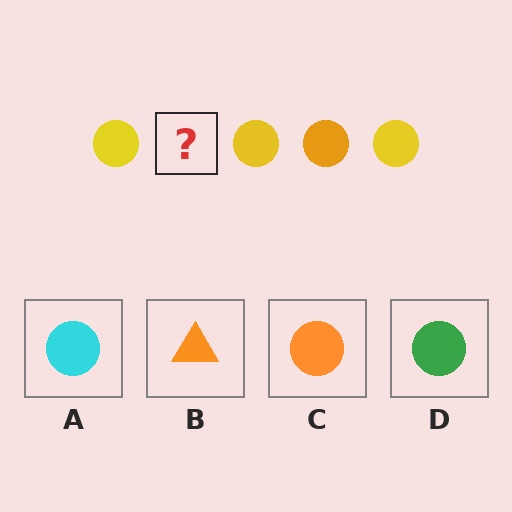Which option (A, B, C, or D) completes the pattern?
C.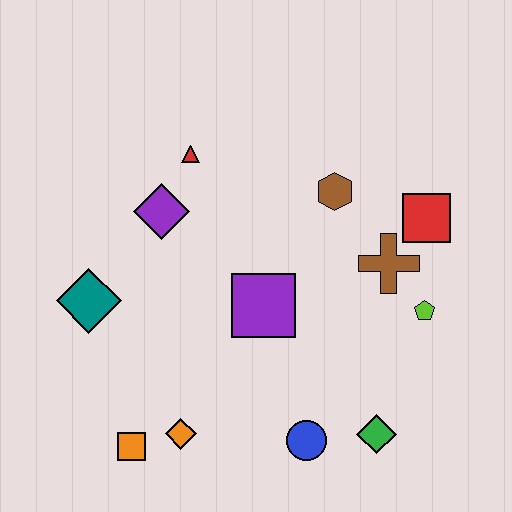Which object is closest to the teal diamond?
The purple diamond is closest to the teal diamond.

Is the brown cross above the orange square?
Yes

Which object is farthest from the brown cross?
The orange square is farthest from the brown cross.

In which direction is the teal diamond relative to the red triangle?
The teal diamond is below the red triangle.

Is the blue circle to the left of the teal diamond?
No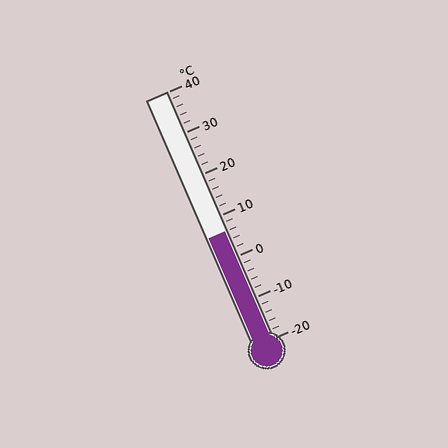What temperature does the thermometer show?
The thermometer shows approximately 6°C.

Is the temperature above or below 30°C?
The temperature is below 30°C.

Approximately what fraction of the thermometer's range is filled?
The thermometer is filled to approximately 45% of its range.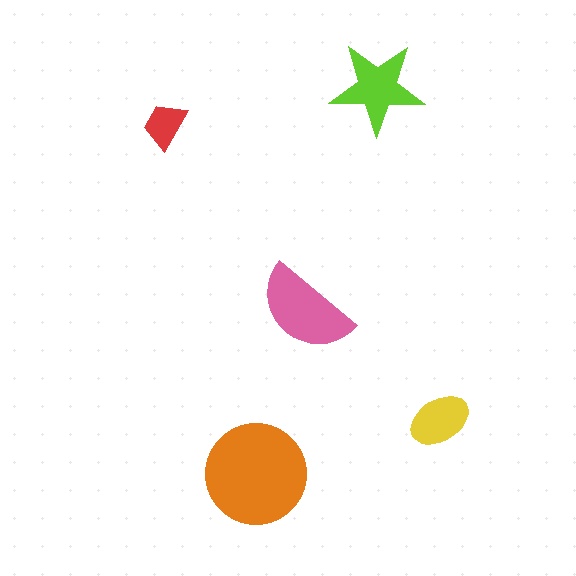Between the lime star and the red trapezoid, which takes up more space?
The lime star.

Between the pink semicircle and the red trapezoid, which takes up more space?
The pink semicircle.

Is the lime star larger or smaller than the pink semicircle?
Smaller.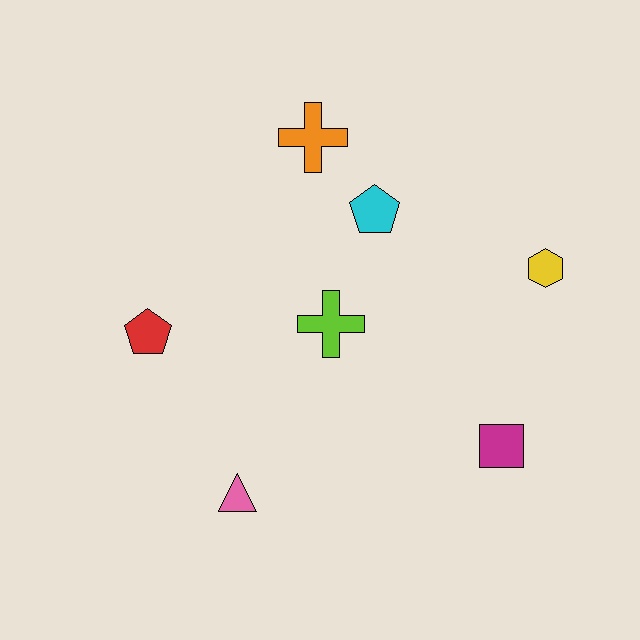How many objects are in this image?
There are 7 objects.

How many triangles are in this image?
There is 1 triangle.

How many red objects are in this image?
There is 1 red object.